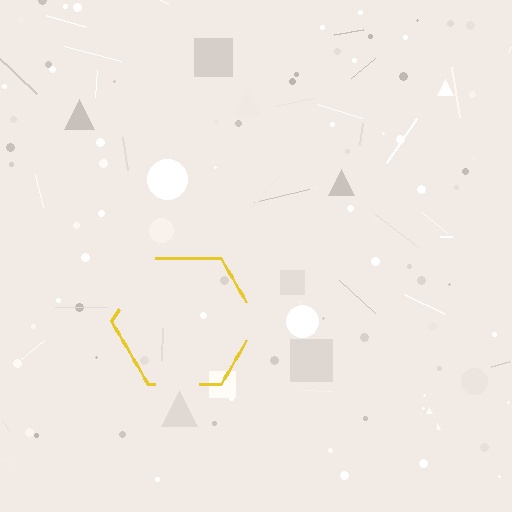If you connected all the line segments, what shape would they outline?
They would outline a hexagon.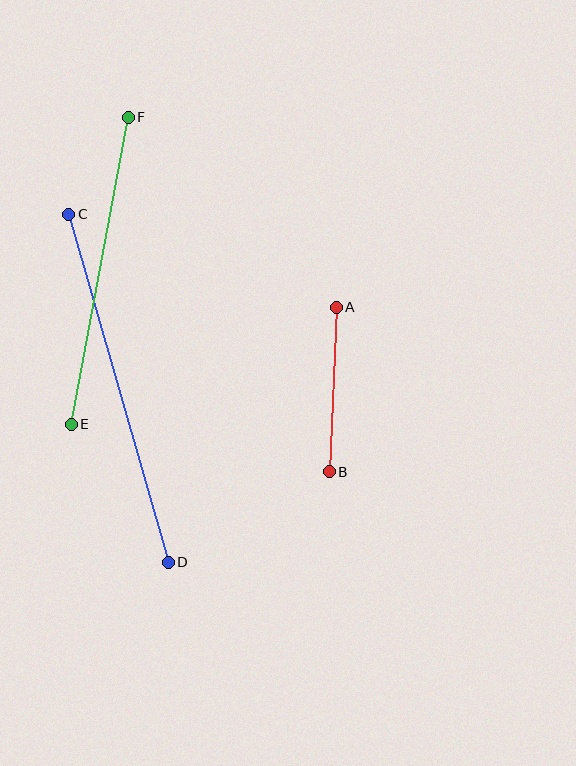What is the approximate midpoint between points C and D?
The midpoint is at approximately (118, 388) pixels.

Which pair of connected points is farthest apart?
Points C and D are farthest apart.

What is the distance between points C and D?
The distance is approximately 362 pixels.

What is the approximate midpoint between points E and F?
The midpoint is at approximately (100, 271) pixels.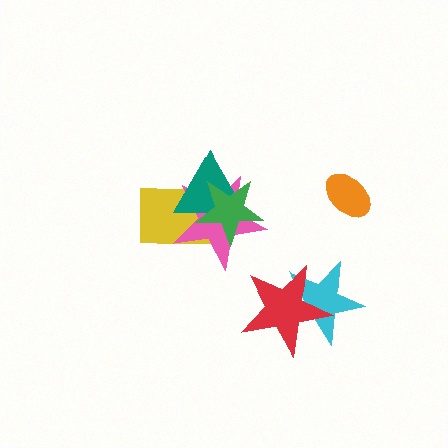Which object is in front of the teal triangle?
The green star is in front of the teal triangle.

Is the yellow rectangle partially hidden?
Yes, it is partially covered by another shape.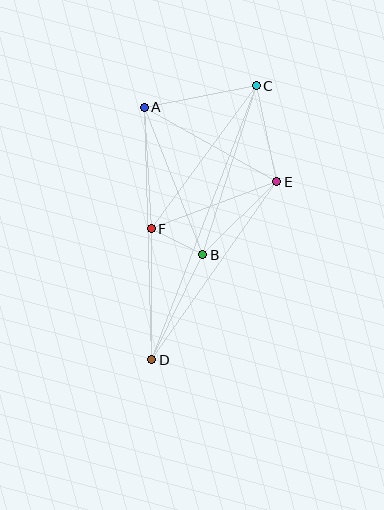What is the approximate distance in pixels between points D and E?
The distance between D and E is approximately 217 pixels.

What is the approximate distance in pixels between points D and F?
The distance between D and F is approximately 131 pixels.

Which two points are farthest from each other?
Points C and D are farthest from each other.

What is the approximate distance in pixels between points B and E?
The distance between B and E is approximately 104 pixels.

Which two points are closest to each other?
Points B and F are closest to each other.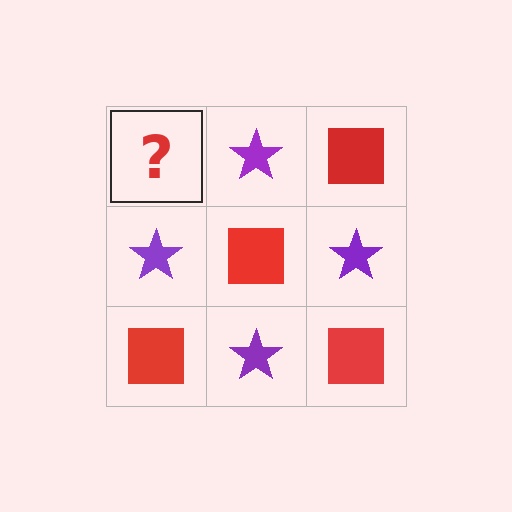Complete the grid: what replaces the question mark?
The question mark should be replaced with a red square.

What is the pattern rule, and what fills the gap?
The rule is that it alternates red square and purple star in a checkerboard pattern. The gap should be filled with a red square.